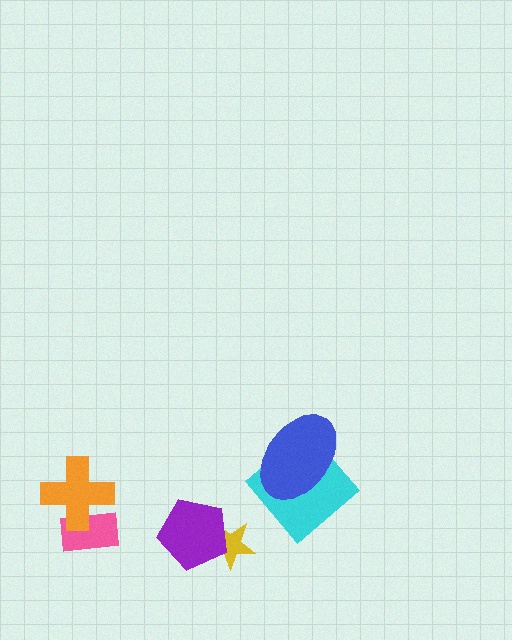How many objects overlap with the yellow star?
1 object overlaps with the yellow star.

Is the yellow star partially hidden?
Yes, it is partially covered by another shape.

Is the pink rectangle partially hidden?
Yes, it is partially covered by another shape.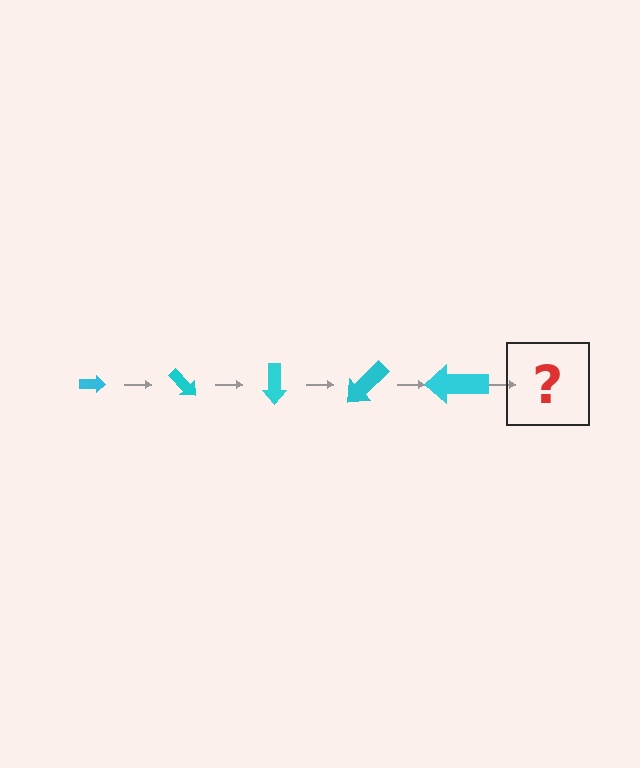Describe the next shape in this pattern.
It should be an arrow, larger than the previous one and rotated 225 degrees from the start.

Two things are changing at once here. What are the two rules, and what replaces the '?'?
The two rules are that the arrow grows larger each step and it rotates 45 degrees each step. The '?' should be an arrow, larger than the previous one and rotated 225 degrees from the start.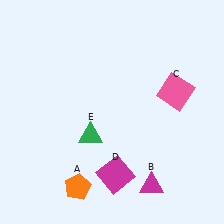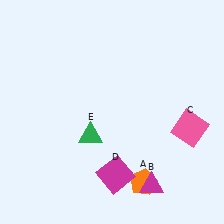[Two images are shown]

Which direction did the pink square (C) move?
The pink square (C) moved down.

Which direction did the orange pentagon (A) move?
The orange pentagon (A) moved right.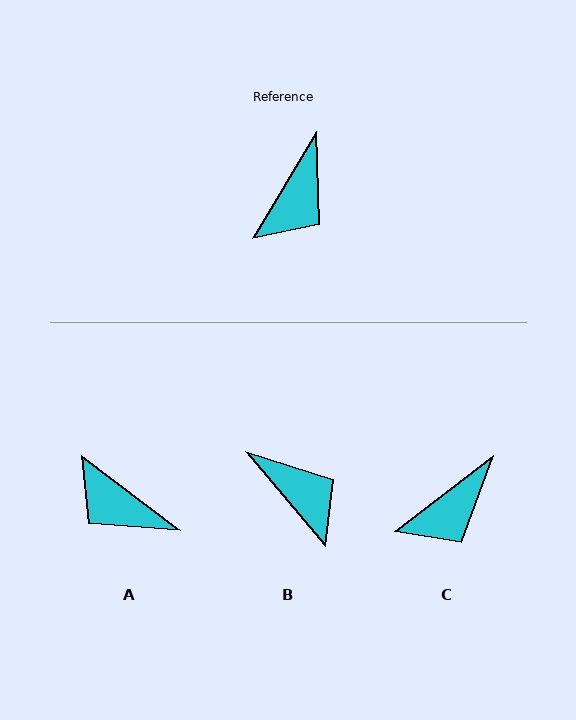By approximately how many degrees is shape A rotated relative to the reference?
Approximately 96 degrees clockwise.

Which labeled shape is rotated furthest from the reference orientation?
A, about 96 degrees away.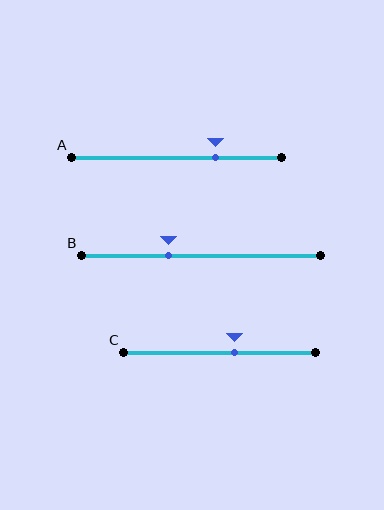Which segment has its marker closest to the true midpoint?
Segment C has its marker closest to the true midpoint.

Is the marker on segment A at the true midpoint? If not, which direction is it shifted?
No, the marker on segment A is shifted to the right by about 19% of the segment length.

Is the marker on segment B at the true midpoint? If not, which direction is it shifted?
No, the marker on segment B is shifted to the left by about 14% of the segment length.